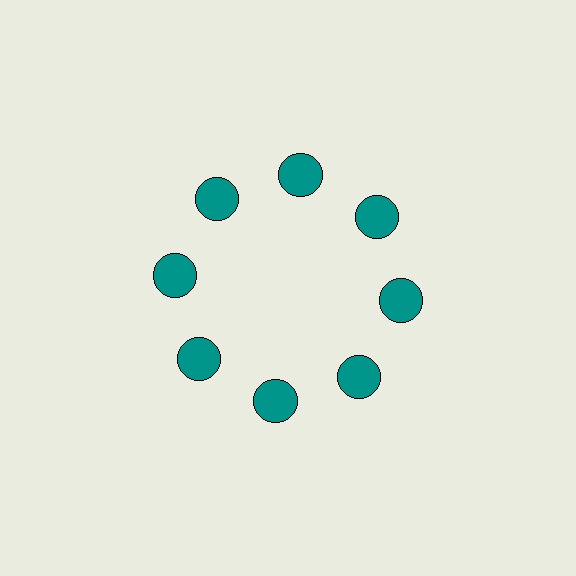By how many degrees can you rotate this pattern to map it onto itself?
The pattern maps onto itself every 45 degrees of rotation.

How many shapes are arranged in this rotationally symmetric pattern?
There are 8 shapes, arranged in 8 groups of 1.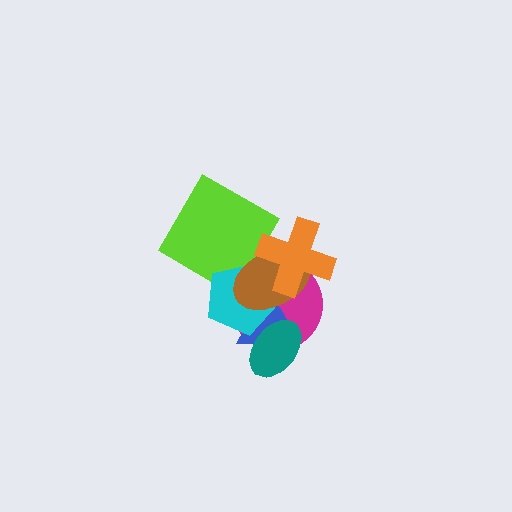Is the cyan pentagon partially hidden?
Yes, it is partially covered by another shape.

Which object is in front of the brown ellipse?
The orange cross is in front of the brown ellipse.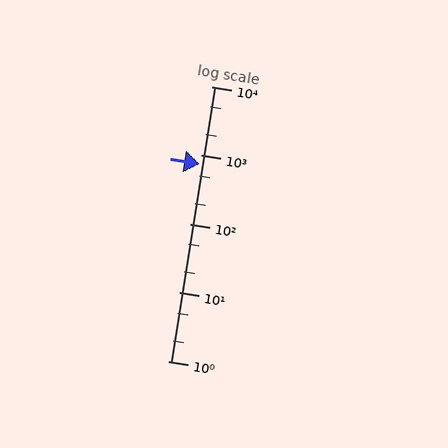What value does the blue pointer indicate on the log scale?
The pointer indicates approximately 740.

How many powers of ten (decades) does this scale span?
The scale spans 4 decades, from 1 to 10000.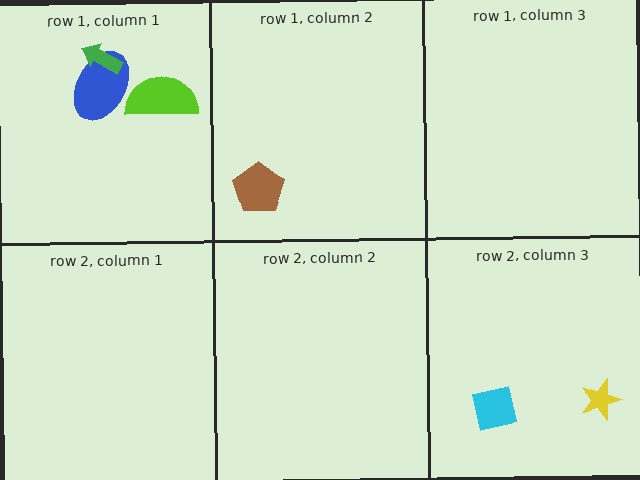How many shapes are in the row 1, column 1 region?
3.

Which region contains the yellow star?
The row 2, column 3 region.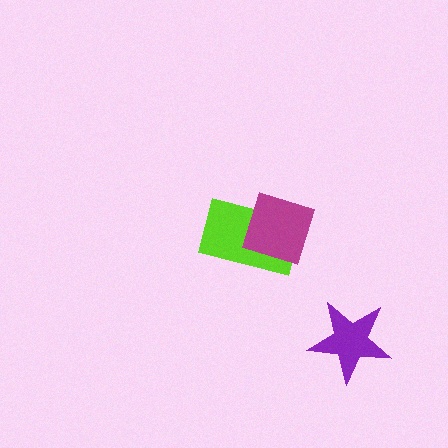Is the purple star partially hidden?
No, no other shape covers it.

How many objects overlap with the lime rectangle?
1 object overlaps with the lime rectangle.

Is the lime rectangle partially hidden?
Yes, it is partially covered by another shape.